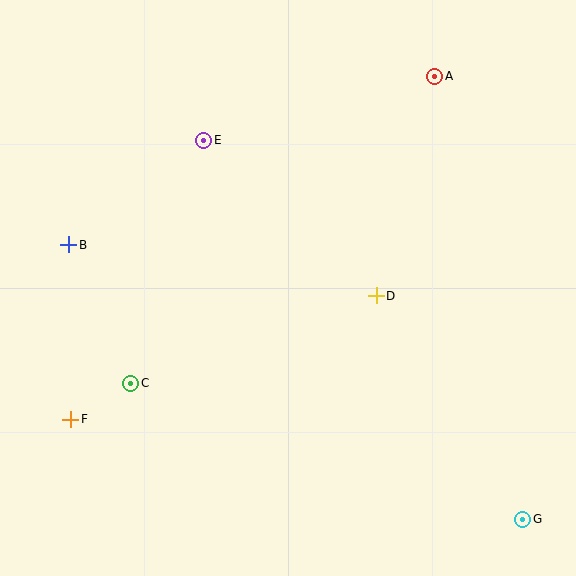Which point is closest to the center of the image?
Point D at (376, 296) is closest to the center.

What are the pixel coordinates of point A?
Point A is at (435, 76).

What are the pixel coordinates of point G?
Point G is at (523, 519).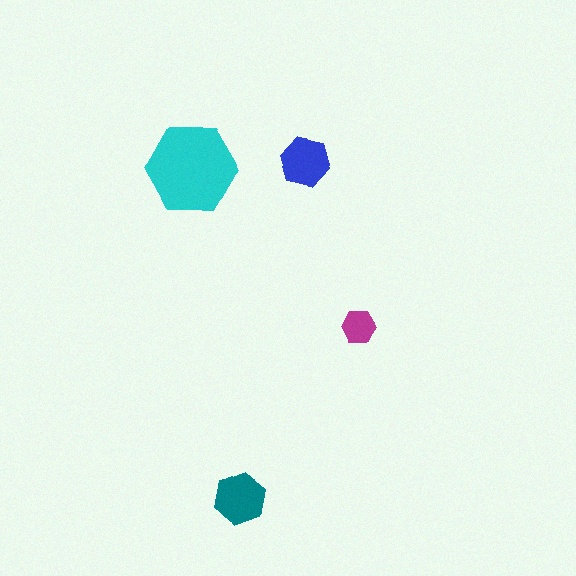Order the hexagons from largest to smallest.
the cyan one, the teal one, the blue one, the magenta one.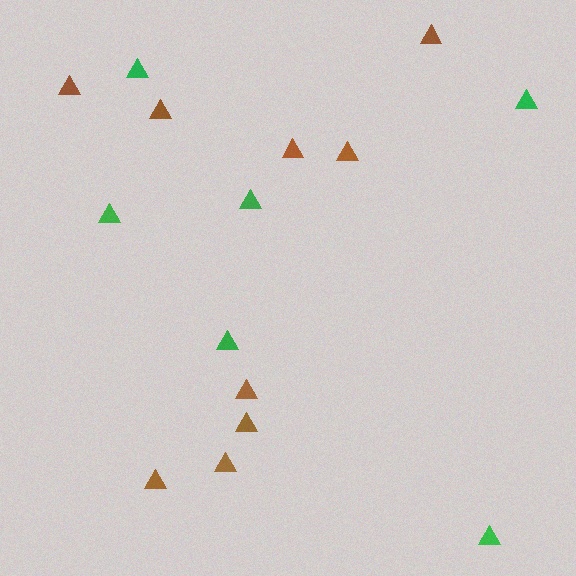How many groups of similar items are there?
There are 2 groups: one group of brown triangles (9) and one group of green triangles (6).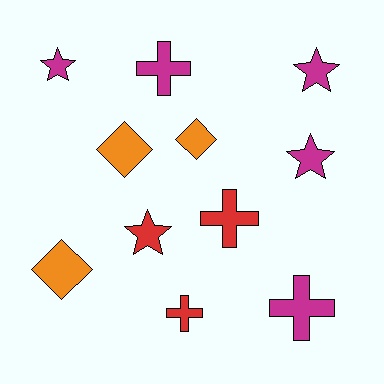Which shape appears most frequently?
Star, with 4 objects.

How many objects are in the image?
There are 11 objects.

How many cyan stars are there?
There are no cyan stars.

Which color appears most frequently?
Magenta, with 5 objects.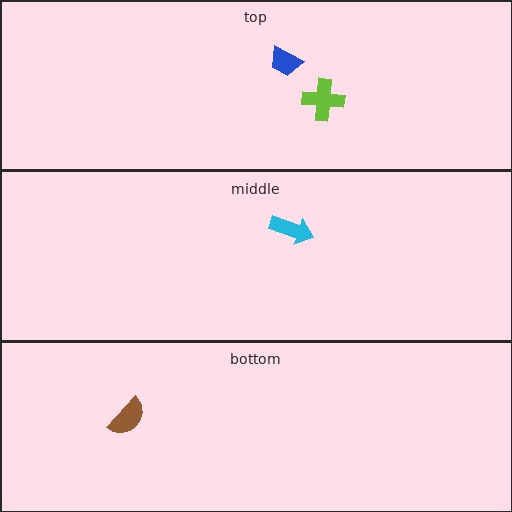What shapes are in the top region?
The lime cross, the blue trapezoid.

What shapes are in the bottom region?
The brown semicircle.